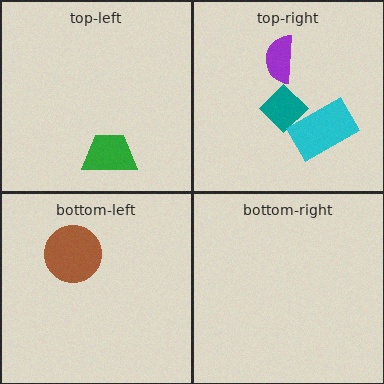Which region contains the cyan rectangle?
The top-right region.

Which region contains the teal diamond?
The top-right region.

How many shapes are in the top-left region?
1.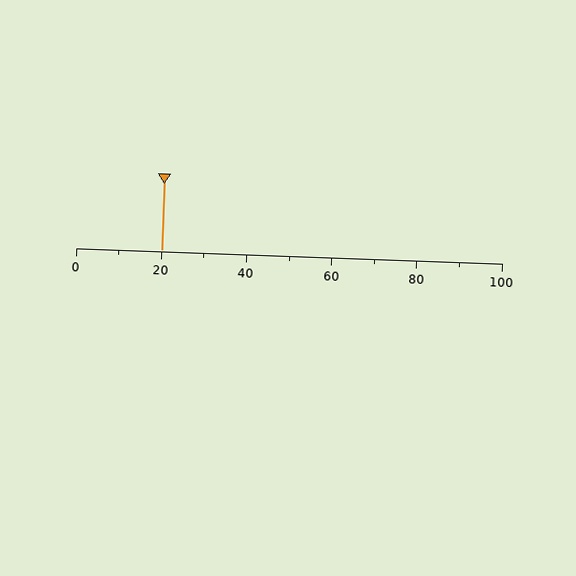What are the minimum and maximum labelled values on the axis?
The axis runs from 0 to 100.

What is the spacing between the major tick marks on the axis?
The major ticks are spaced 20 apart.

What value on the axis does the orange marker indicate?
The marker indicates approximately 20.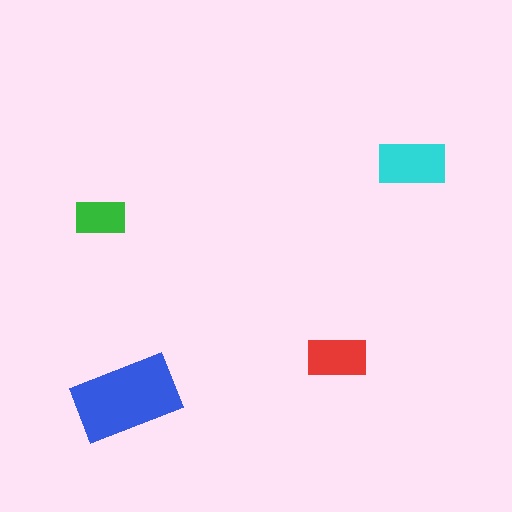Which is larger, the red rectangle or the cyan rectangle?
The cyan one.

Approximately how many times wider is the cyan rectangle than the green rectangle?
About 1.5 times wider.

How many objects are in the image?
There are 4 objects in the image.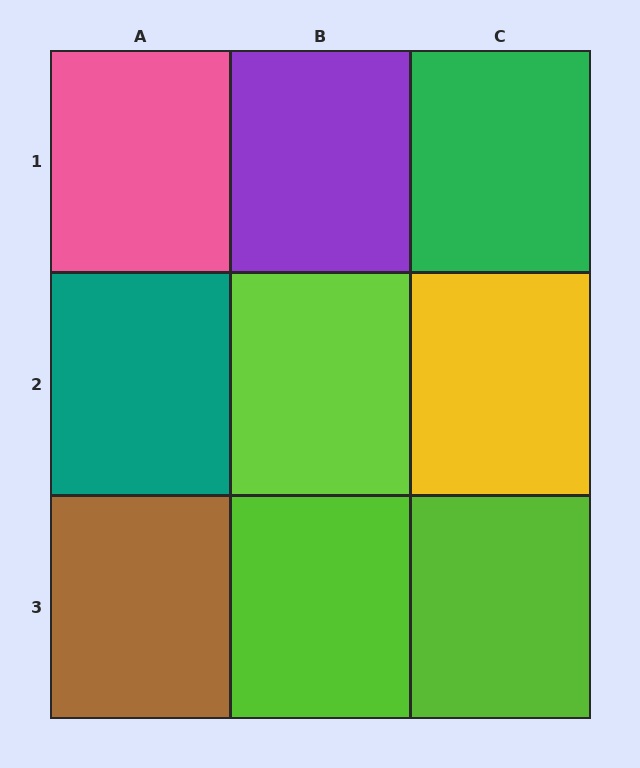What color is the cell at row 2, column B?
Lime.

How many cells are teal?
1 cell is teal.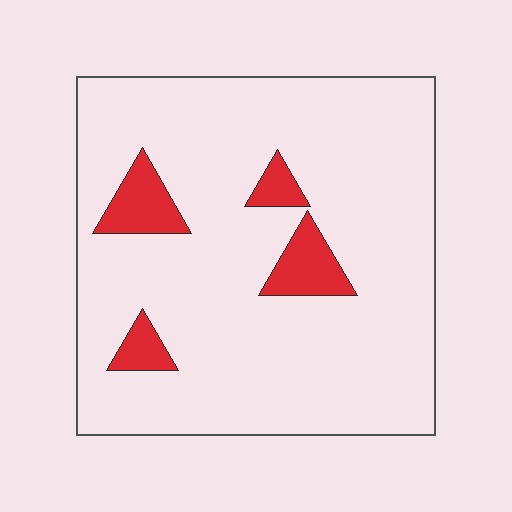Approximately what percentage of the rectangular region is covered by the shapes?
Approximately 10%.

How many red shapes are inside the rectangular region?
4.